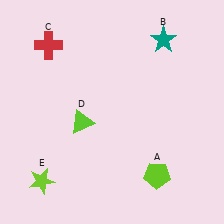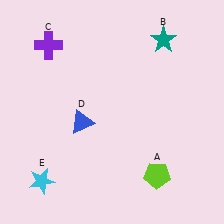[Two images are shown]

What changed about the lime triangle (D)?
In Image 1, D is lime. In Image 2, it changed to blue.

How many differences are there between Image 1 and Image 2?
There are 3 differences between the two images.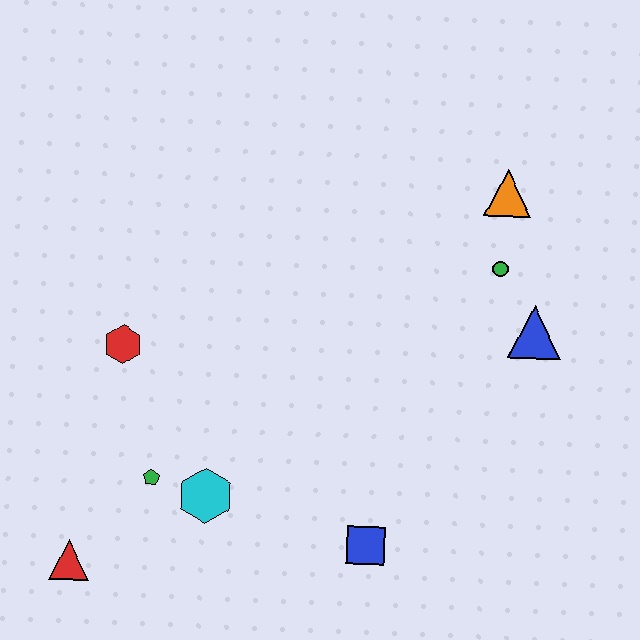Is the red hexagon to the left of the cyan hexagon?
Yes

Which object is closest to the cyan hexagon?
The green pentagon is closest to the cyan hexagon.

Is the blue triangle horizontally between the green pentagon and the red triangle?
No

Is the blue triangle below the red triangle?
No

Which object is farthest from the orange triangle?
The red triangle is farthest from the orange triangle.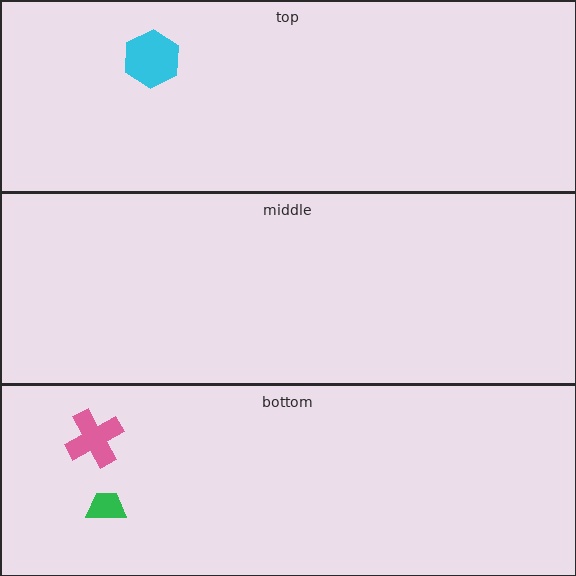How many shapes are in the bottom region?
2.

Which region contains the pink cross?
The bottom region.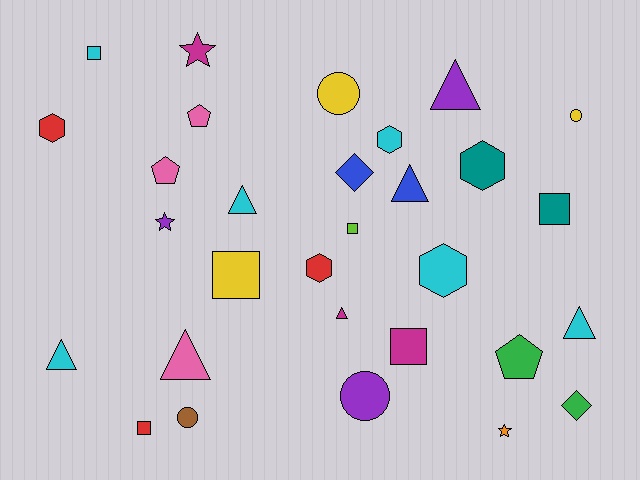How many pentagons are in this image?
There are 3 pentagons.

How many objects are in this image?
There are 30 objects.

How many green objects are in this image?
There are 2 green objects.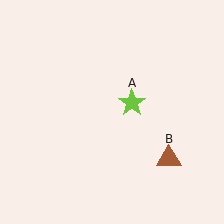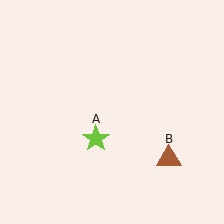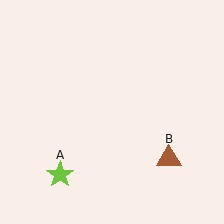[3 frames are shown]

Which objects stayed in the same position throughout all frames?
Brown triangle (object B) remained stationary.